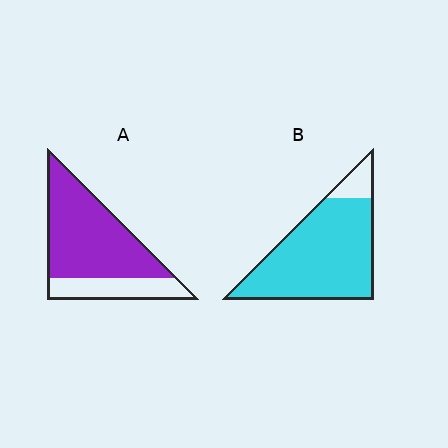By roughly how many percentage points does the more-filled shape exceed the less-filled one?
By roughly 15 percentage points (B over A).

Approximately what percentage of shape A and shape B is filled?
A is approximately 75% and B is approximately 90%.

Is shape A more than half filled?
Yes.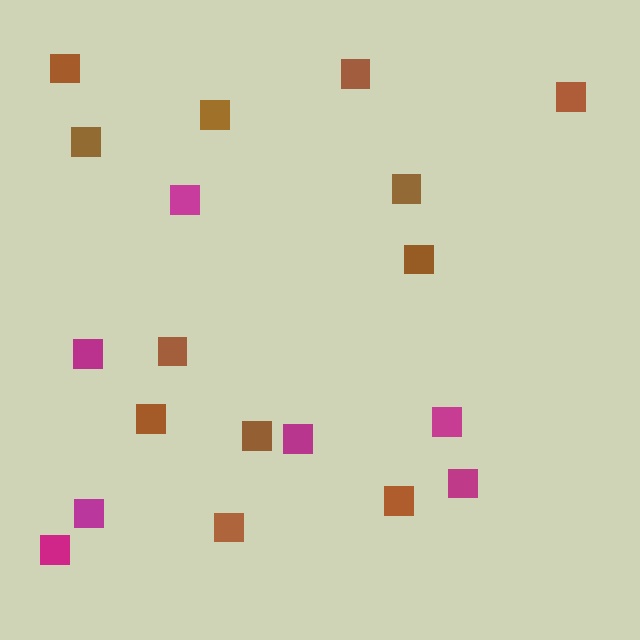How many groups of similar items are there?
There are 2 groups: one group of magenta squares (7) and one group of brown squares (12).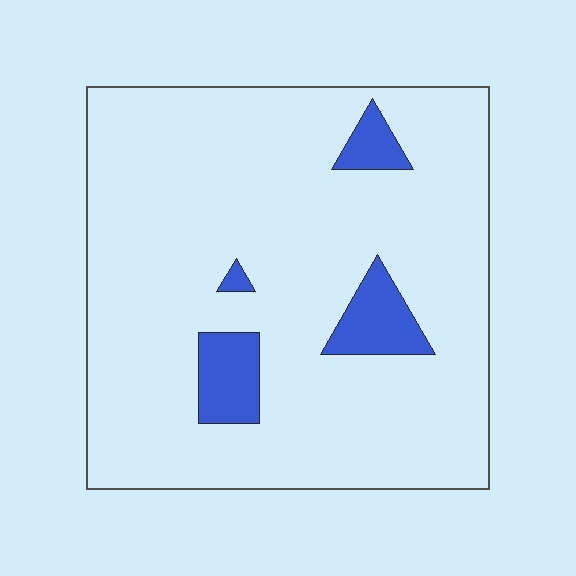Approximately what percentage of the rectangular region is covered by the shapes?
Approximately 10%.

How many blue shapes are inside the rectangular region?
4.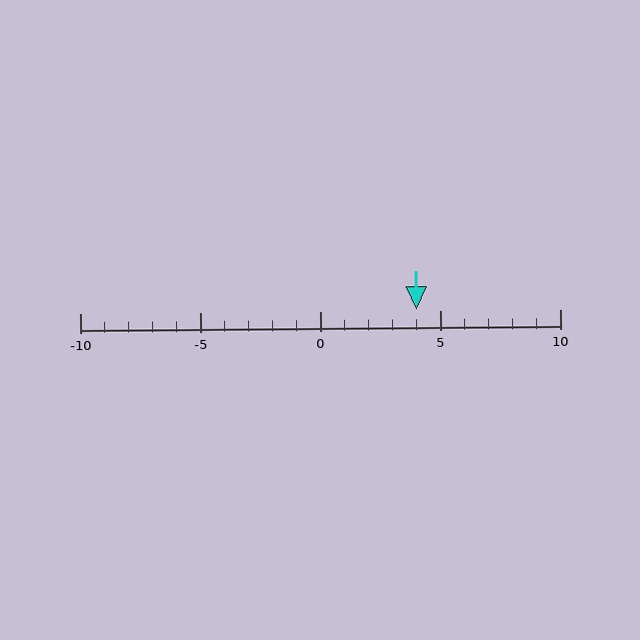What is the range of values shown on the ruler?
The ruler shows values from -10 to 10.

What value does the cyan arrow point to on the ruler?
The cyan arrow points to approximately 4.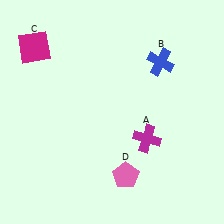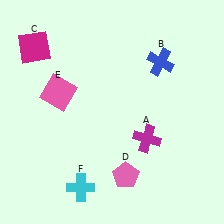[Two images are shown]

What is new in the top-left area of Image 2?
A pink square (E) was added in the top-left area of Image 2.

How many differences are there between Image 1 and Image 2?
There are 2 differences between the two images.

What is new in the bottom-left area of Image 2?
A cyan cross (F) was added in the bottom-left area of Image 2.